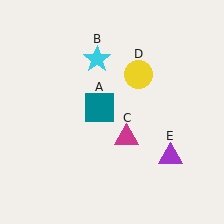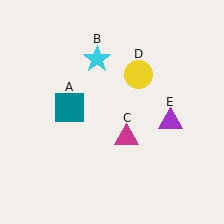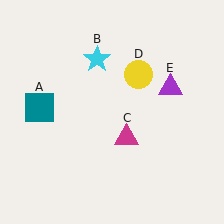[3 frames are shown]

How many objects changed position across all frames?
2 objects changed position: teal square (object A), purple triangle (object E).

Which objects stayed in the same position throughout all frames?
Cyan star (object B) and magenta triangle (object C) and yellow circle (object D) remained stationary.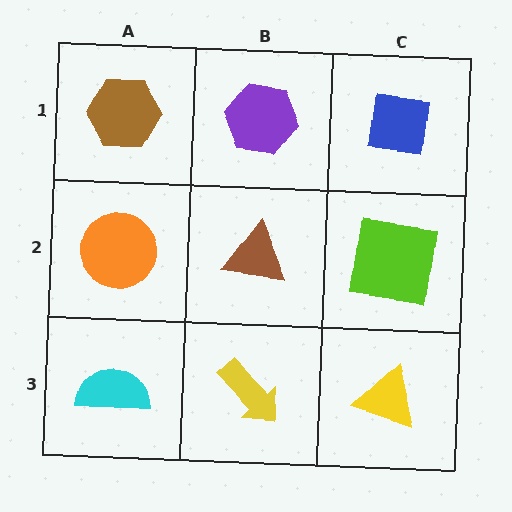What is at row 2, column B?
A brown triangle.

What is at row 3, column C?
A yellow triangle.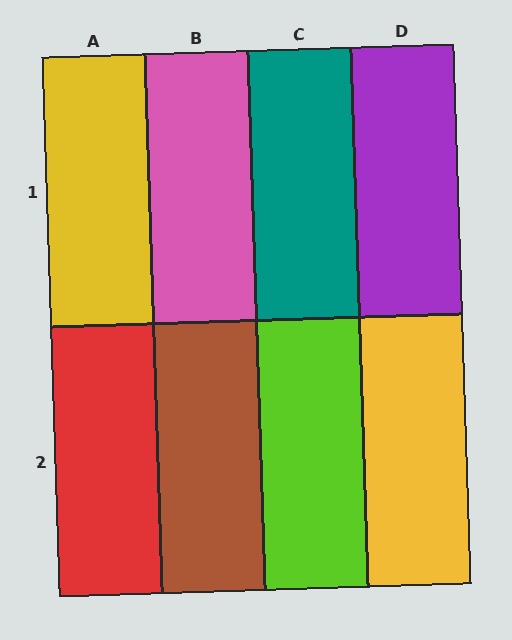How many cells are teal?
1 cell is teal.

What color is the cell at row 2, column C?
Lime.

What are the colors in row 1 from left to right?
Yellow, pink, teal, purple.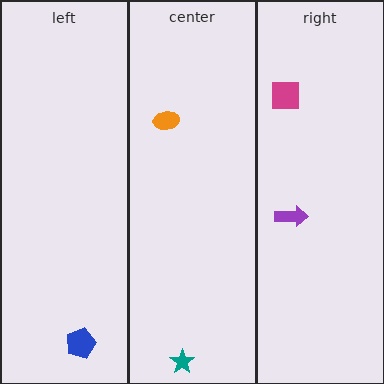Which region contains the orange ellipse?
The center region.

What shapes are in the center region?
The teal star, the orange ellipse.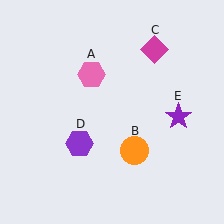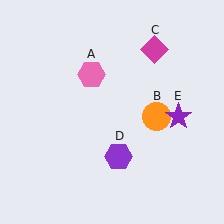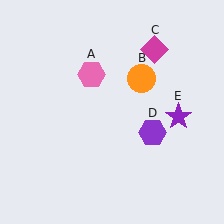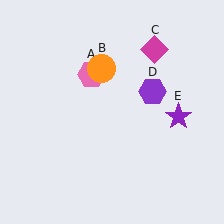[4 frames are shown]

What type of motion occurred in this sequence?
The orange circle (object B), purple hexagon (object D) rotated counterclockwise around the center of the scene.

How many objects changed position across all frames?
2 objects changed position: orange circle (object B), purple hexagon (object D).